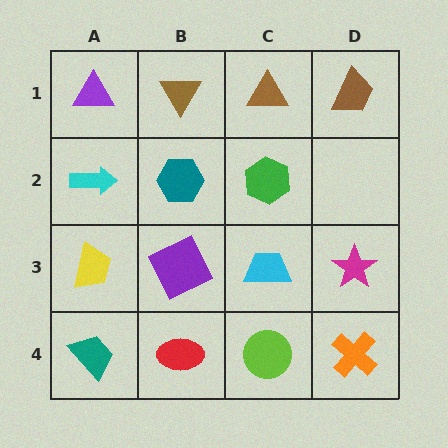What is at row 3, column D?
A magenta star.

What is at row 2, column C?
A green hexagon.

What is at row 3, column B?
A purple square.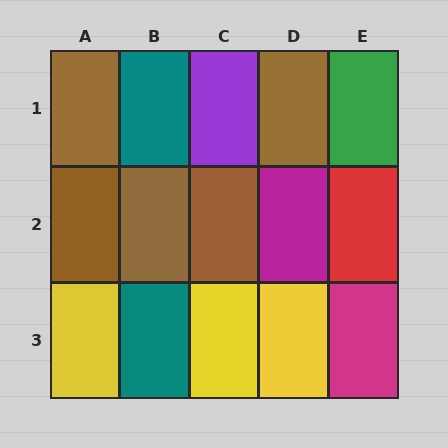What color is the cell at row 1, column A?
Brown.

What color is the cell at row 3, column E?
Magenta.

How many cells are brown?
5 cells are brown.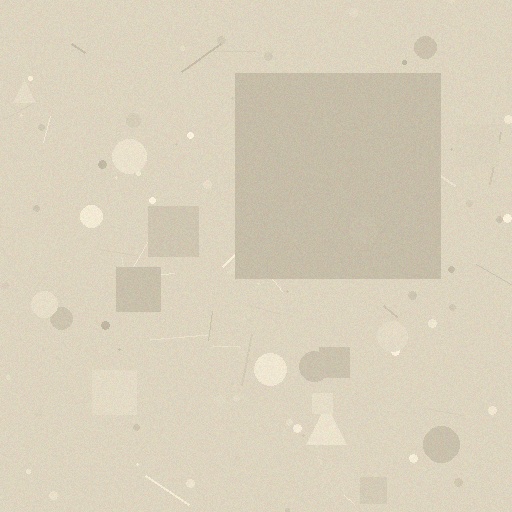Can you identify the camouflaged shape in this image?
The camouflaged shape is a square.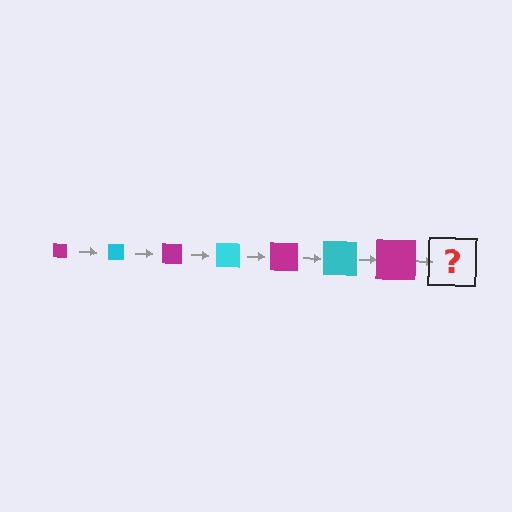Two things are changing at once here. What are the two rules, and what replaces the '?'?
The two rules are that the square grows larger each step and the color cycles through magenta and cyan. The '?' should be a cyan square, larger than the previous one.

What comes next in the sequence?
The next element should be a cyan square, larger than the previous one.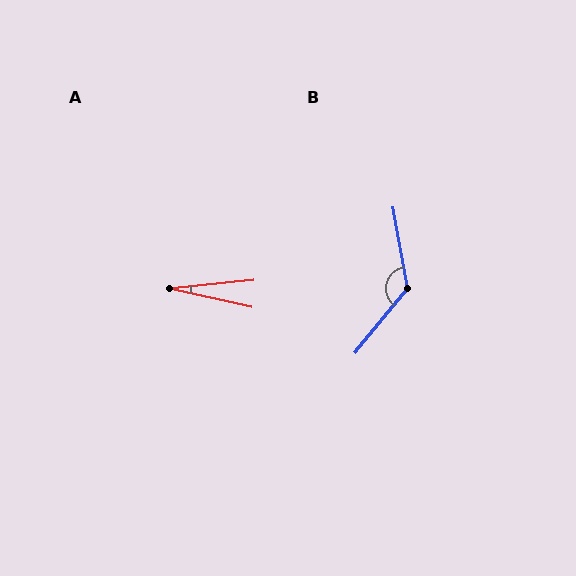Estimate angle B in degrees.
Approximately 131 degrees.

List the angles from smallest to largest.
A (19°), B (131°).